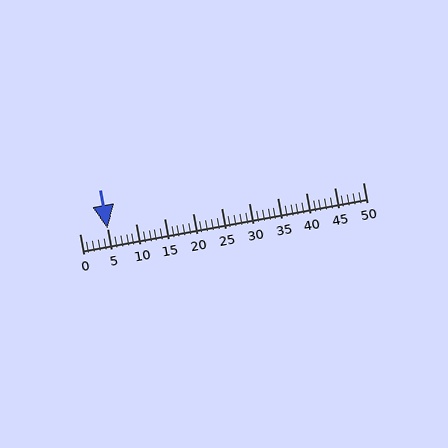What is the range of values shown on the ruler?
The ruler shows values from 0 to 50.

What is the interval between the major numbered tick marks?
The major tick marks are spaced 5 units apart.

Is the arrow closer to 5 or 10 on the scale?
The arrow is closer to 5.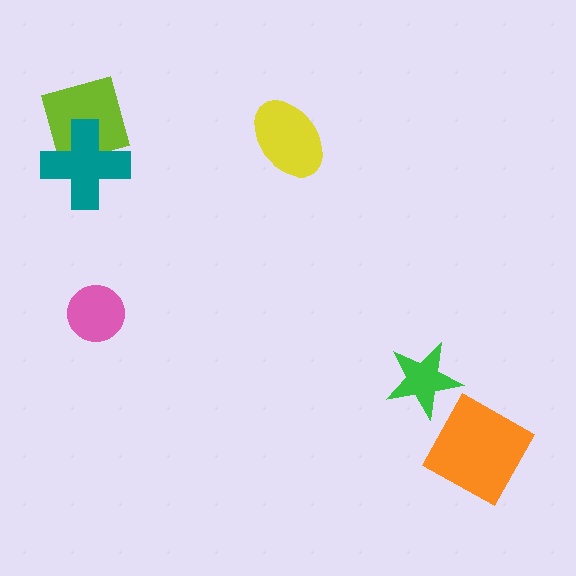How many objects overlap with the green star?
0 objects overlap with the green star.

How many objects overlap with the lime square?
1 object overlaps with the lime square.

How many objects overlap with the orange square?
0 objects overlap with the orange square.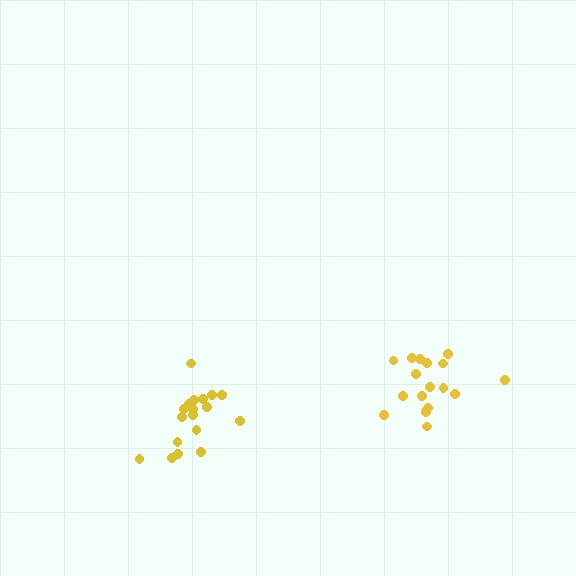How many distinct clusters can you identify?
There are 2 distinct clusters.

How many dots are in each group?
Group 1: 18 dots, Group 2: 18 dots (36 total).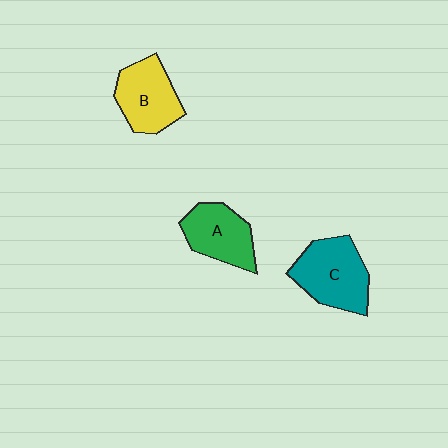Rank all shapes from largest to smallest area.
From largest to smallest: C (teal), B (yellow), A (green).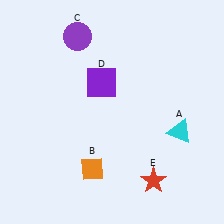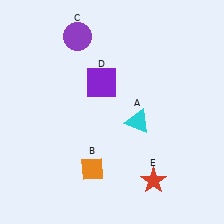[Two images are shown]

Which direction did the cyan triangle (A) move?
The cyan triangle (A) moved left.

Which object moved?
The cyan triangle (A) moved left.